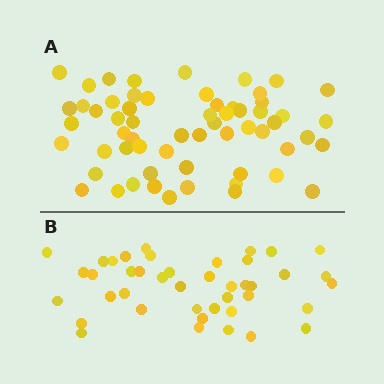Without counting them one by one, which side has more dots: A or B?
Region A (the top region) has more dots.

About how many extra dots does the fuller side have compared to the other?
Region A has approximately 20 more dots than region B.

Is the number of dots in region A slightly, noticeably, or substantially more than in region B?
Region A has noticeably more, but not dramatically so. The ratio is roughly 1.4 to 1.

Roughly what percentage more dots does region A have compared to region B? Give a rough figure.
About 45% more.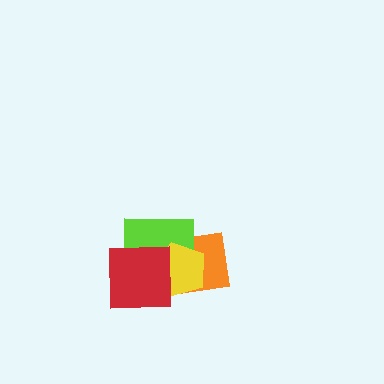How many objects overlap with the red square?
3 objects overlap with the red square.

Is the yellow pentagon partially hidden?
Yes, it is partially covered by another shape.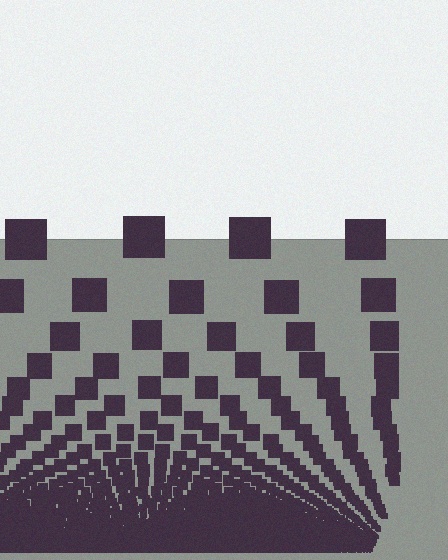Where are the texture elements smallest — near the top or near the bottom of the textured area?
Near the bottom.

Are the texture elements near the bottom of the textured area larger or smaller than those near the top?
Smaller. The gradient is inverted — elements near the bottom are smaller and denser.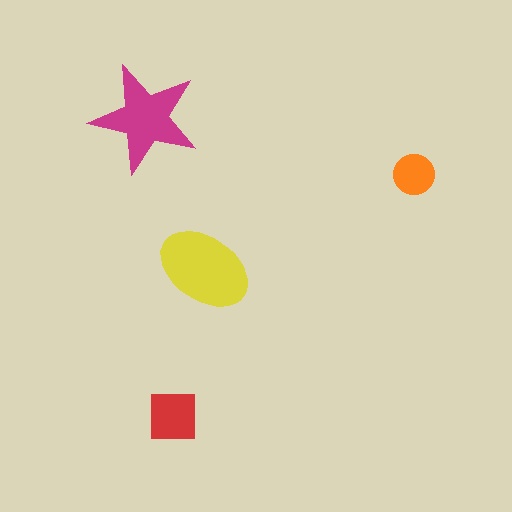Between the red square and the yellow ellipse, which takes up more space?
The yellow ellipse.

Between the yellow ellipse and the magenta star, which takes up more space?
The yellow ellipse.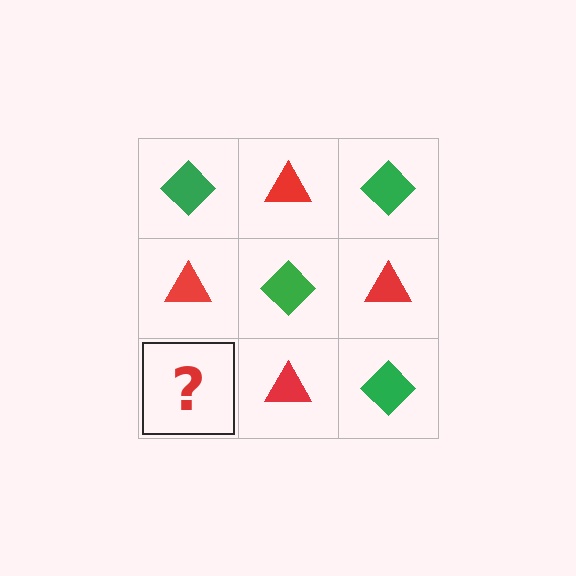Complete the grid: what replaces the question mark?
The question mark should be replaced with a green diamond.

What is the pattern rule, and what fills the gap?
The rule is that it alternates green diamond and red triangle in a checkerboard pattern. The gap should be filled with a green diamond.